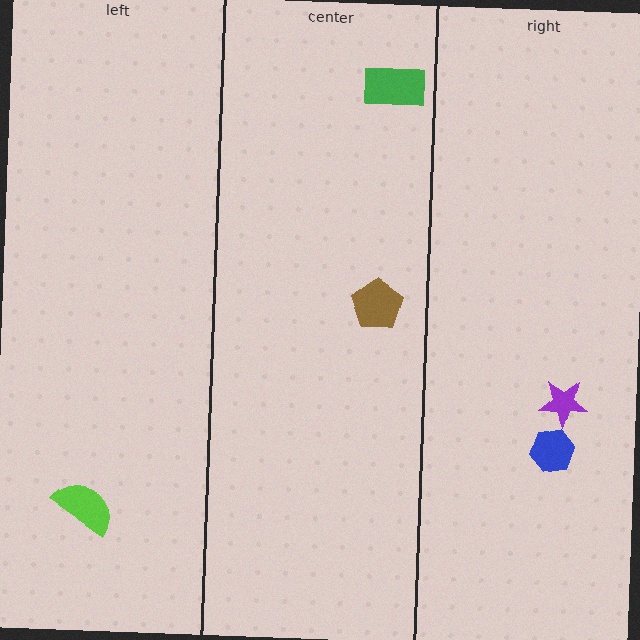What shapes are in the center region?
The green rectangle, the brown pentagon.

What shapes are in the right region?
The blue hexagon, the purple star.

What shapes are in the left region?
The lime semicircle.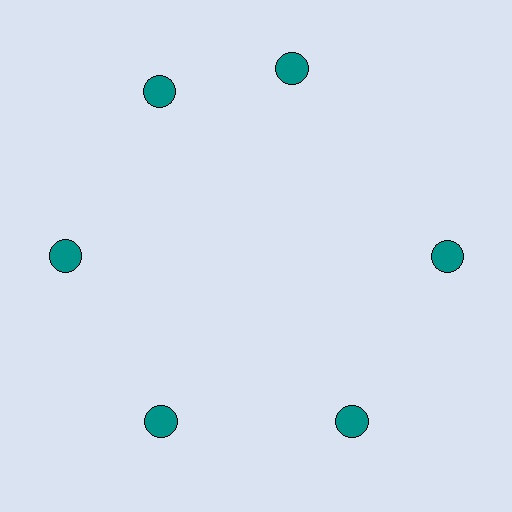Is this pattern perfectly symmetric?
No. The 6 teal circles are arranged in a ring, but one element near the 1 o'clock position is rotated out of alignment along the ring, breaking the 6-fold rotational symmetry.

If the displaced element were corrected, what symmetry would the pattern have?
It would have 6-fold rotational symmetry — the pattern would map onto itself every 60 degrees.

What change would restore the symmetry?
The symmetry would be restored by rotating it back into even spacing with its neighbors so that all 6 circles sit at equal angles and equal distance from the center.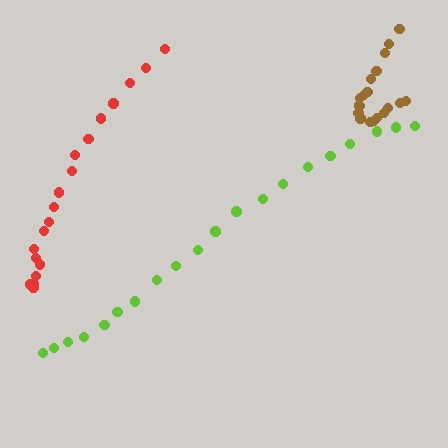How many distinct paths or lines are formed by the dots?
There are 3 distinct paths.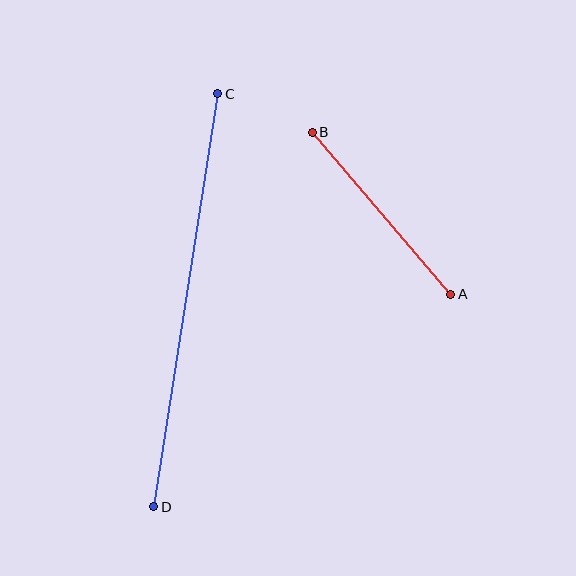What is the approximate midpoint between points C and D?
The midpoint is at approximately (186, 300) pixels.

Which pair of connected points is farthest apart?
Points C and D are farthest apart.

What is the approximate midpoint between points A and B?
The midpoint is at approximately (382, 213) pixels.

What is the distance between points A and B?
The distance is approximately 213 pixels.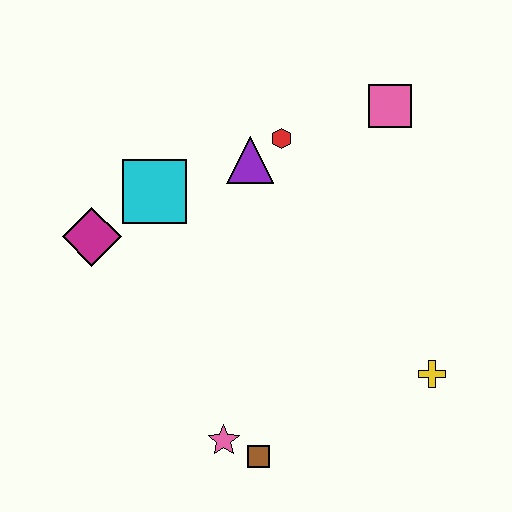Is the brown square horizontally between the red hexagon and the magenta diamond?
Yes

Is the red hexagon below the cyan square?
No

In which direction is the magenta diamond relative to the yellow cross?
The magenta diamond is to the left of the yellow cross.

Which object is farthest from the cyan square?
The yellow cross is farthest from the cyan square.